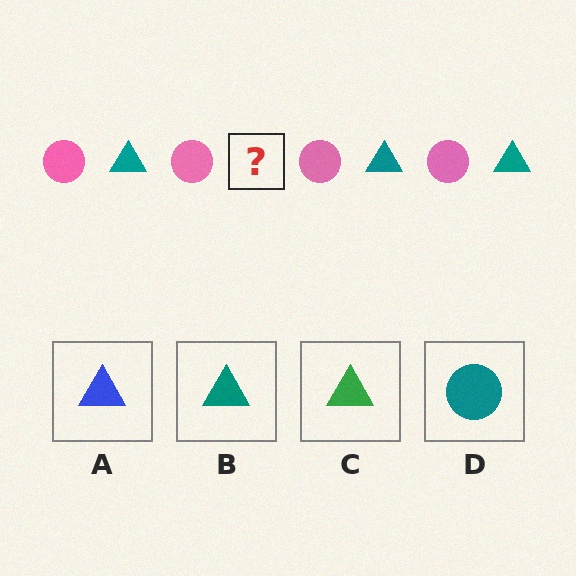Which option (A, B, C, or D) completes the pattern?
B.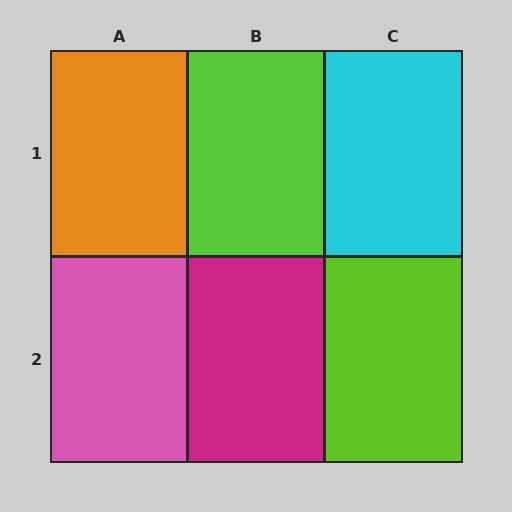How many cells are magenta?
1 cell is magenta.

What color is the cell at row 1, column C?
Cyan.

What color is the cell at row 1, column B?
Lime.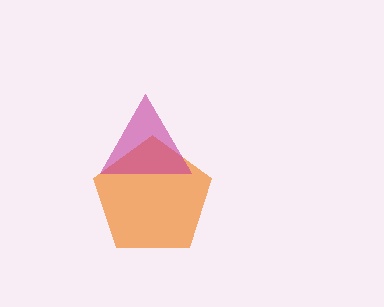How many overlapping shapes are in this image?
There are 2 overlapping shapes in the image.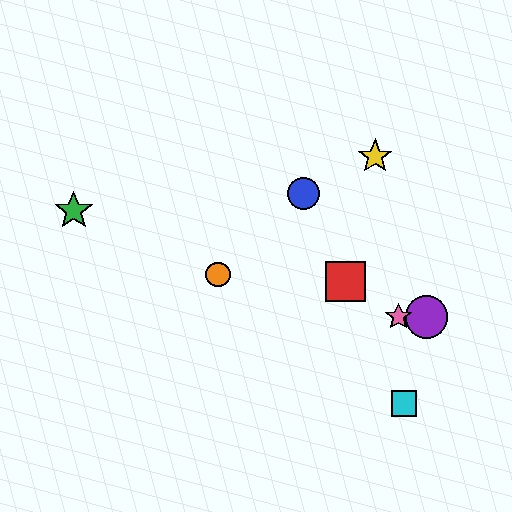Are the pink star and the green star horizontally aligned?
No, the pink star is at y≈317 and the green star is at y≈211.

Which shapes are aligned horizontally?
The purple circle, the pink star are aligned horizontally.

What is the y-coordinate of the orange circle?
The orange circle is at y≈275.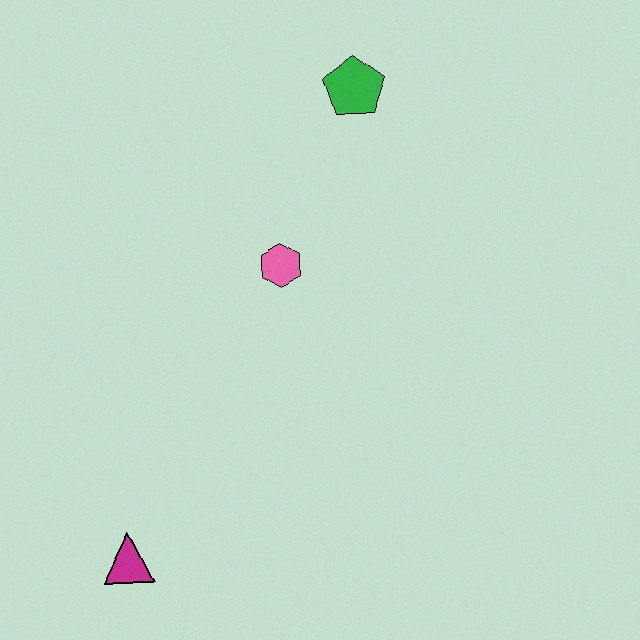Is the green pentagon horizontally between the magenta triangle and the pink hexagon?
No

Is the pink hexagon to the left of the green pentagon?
Yes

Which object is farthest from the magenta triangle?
The green pentagon is farthest from the magenta triangle.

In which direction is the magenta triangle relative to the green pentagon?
The magenta triangle is below the green pentagon.